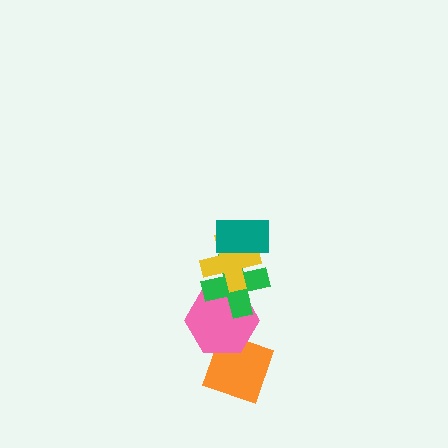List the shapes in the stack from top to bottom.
From top to bottom: the teal rectangle, the yellow cross, the green cross, the pink hexagon, the orange diamond.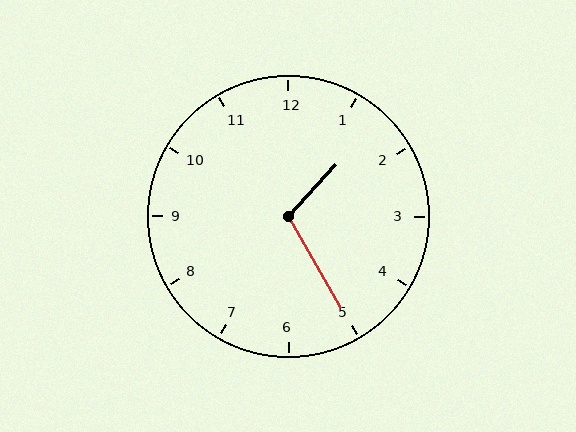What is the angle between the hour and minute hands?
Approximately 108 degrees.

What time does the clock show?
1:25.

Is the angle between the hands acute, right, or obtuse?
It is obtuse.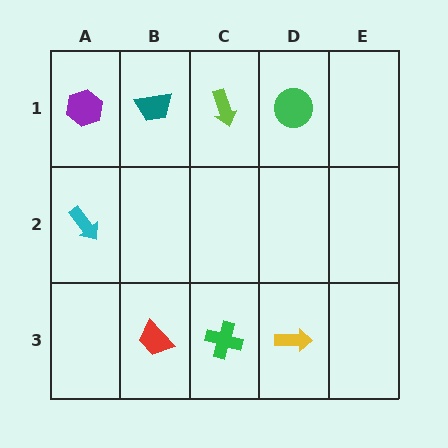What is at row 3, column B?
A red trapezoid.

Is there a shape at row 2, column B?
No, that cell is empty.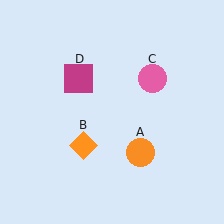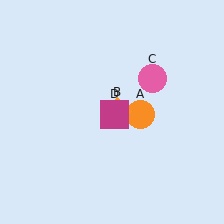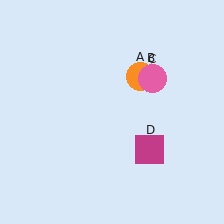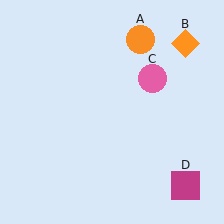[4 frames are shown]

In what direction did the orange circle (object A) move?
The orange circle (object A) moved up.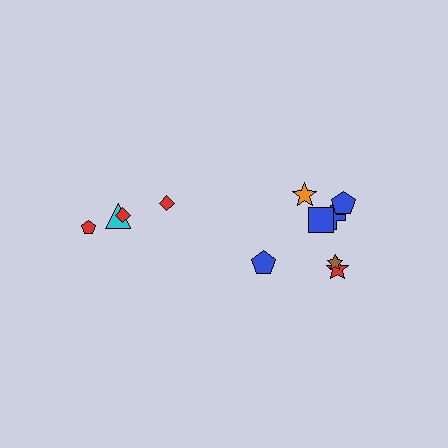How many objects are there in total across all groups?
There are 11 objects.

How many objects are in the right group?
There are 7 objects.